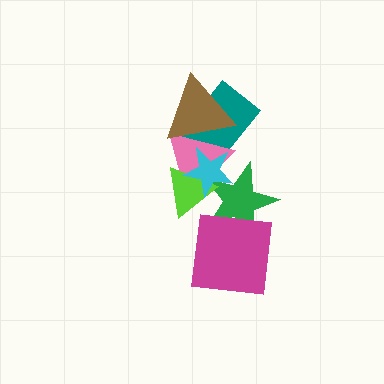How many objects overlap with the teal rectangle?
3 objects overlap with the teal rectangle.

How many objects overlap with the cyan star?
4 objects overlap with the cyan star.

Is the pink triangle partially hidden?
Yes, it is partially covered by another shape.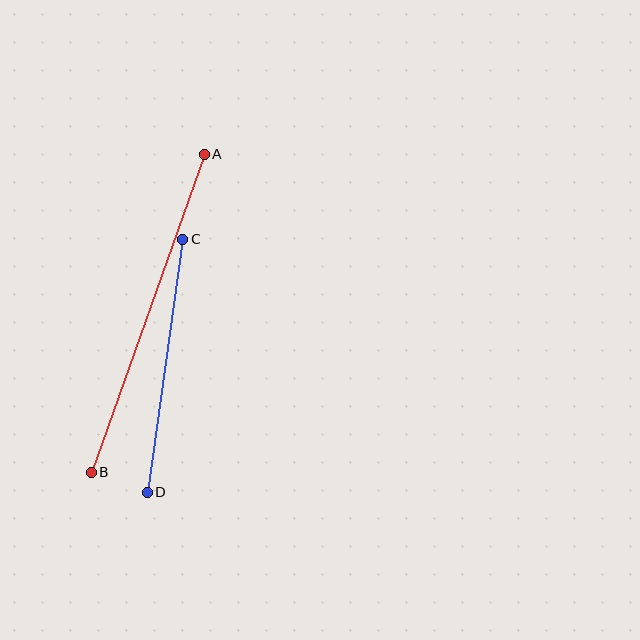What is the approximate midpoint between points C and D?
The midpoint is at approximately (165, 366) pixels.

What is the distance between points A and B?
The distance is approximately 337 pixels.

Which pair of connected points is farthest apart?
Points A and B are farthest apart.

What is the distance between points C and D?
The distance is approximately 256 pixels.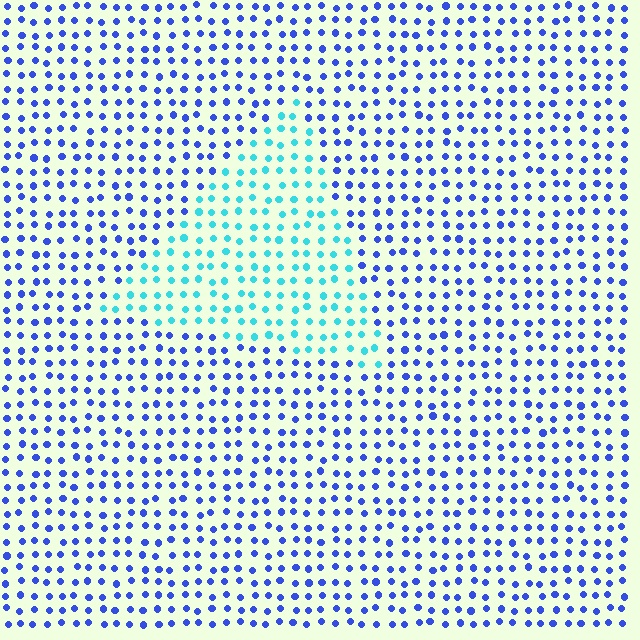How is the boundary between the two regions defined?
The boundary is defined purely by a slight shift in hue (about 50 degrees). Spacing, size, and orientation are identical on both sides.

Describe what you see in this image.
The image is filled with small blue elements in a uniform arrangement. A triangle-shaped region is visible where the elements are tinted to a slightly different hue, forming a subtle color boundary.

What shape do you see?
I see a triangle.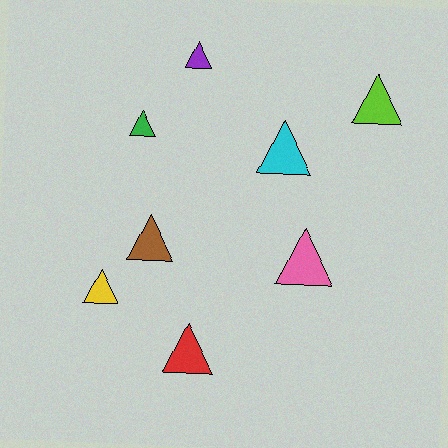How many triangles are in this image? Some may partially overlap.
There are 8 triangles.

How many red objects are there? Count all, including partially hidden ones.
There is 1 red object.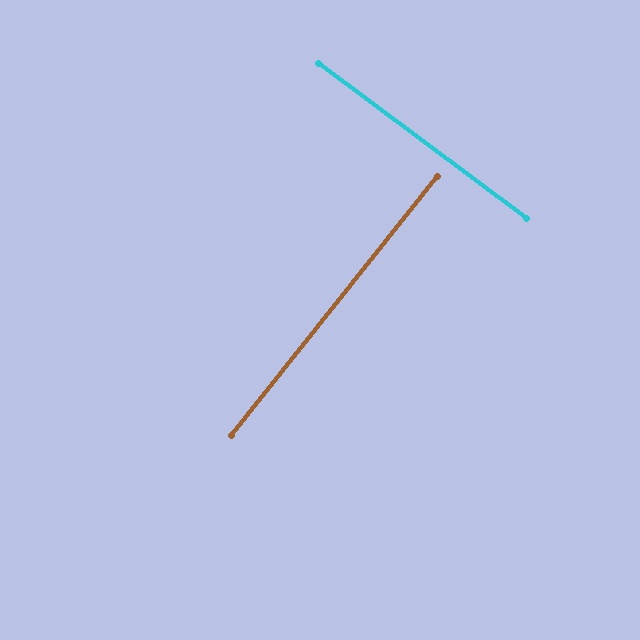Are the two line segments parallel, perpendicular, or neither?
Perpendicular — they meet at approximately 88°.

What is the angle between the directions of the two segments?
Approximately 88 degrees.